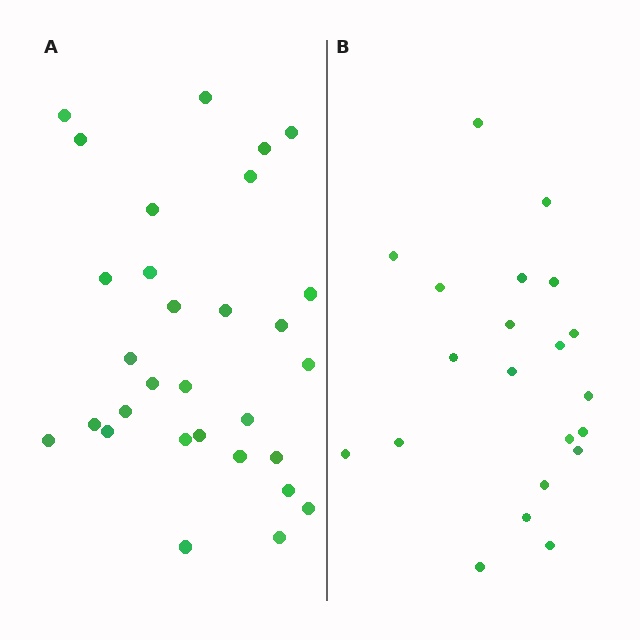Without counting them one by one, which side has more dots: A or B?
Region A (the left region) has more dots.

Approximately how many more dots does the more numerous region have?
Region A has roughly 8 or so more dots than region B.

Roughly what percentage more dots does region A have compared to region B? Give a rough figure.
About 45% more.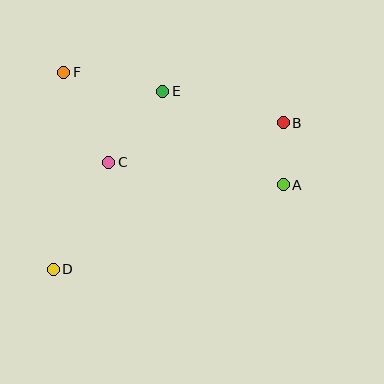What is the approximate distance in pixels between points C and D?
The distance between C and D is approximately 121 pixels.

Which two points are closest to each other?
Points A and B are closest to each other.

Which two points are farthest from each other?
Points B and D are farthest from each other.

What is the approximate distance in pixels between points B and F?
The distance between B and F is approximately 225 pixels.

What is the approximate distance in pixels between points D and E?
The distance between D and E is approximately 209 pixels.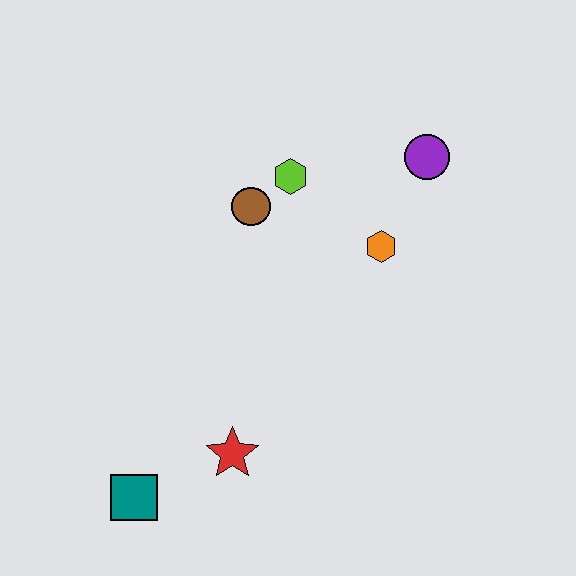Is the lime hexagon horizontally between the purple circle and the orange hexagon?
No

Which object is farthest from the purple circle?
The teal square is farthest from the purple circle.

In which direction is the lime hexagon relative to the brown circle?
The lime hexagon is to the right of the brown circle.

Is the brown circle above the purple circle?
No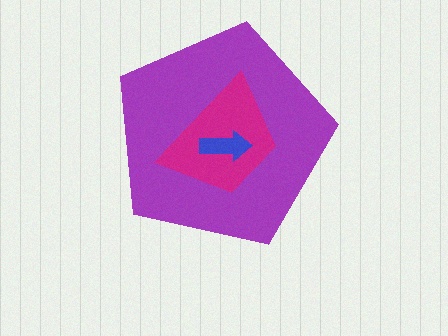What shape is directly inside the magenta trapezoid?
The blue arrow.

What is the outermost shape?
The purple pentagon.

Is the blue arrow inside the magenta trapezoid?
Yes.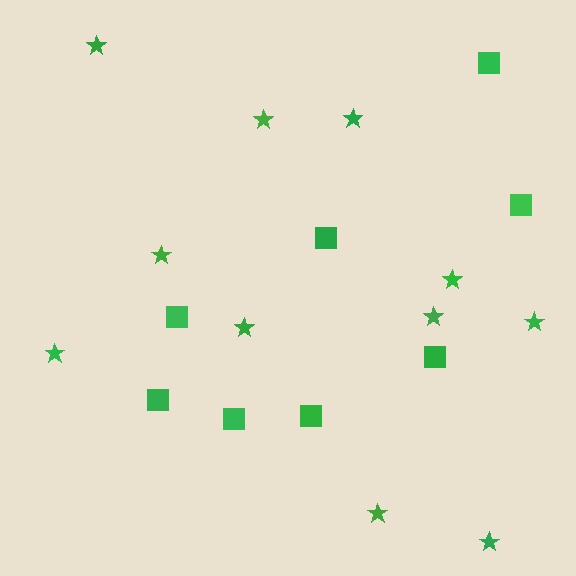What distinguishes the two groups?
There are 2 groups: one group of squares (8) and one group of stars (11).